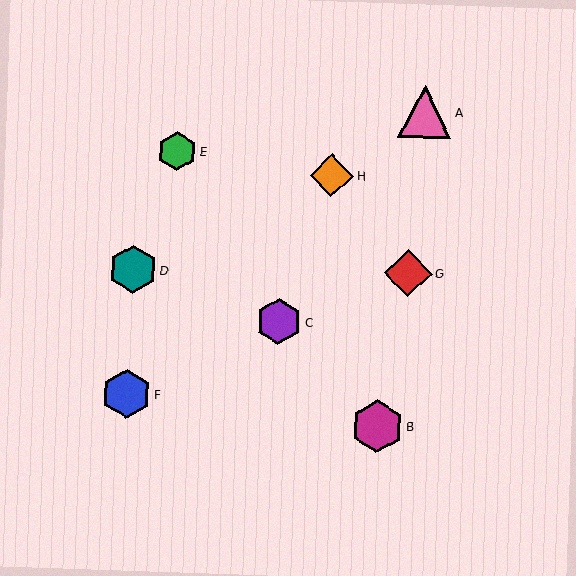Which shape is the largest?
The pink triangle (labeled A) is the largest.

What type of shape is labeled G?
Shape G is a red diamond.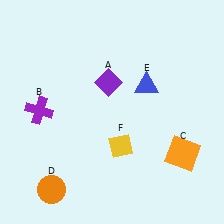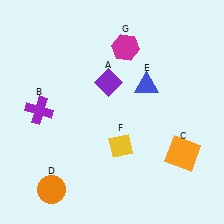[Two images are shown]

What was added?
A magenta hexagon (G) was added in Image 2.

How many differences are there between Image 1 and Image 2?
There is 1 difference between the two images.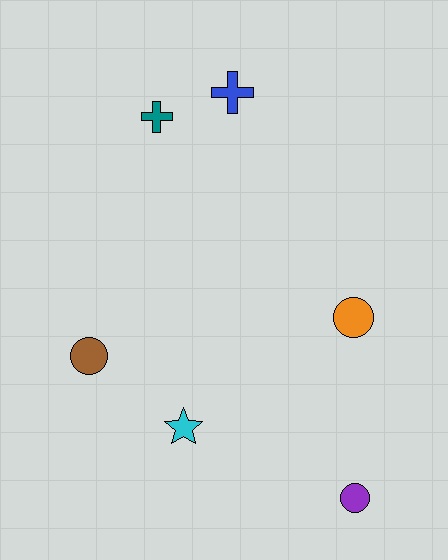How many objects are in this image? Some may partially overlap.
There are 6 objects.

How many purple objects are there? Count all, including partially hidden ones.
There is 1 purple object.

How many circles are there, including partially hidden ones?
There are 3 circles.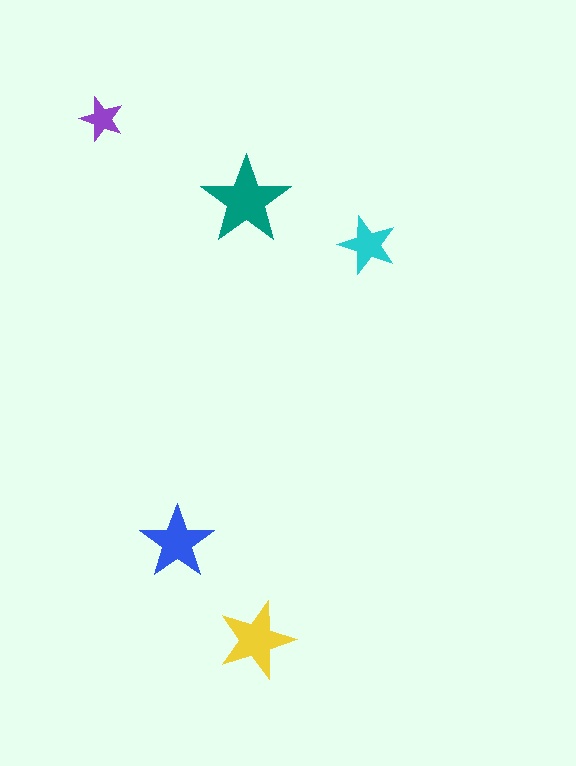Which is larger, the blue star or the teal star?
The teal one.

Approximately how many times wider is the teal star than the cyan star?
About 1.5 times wider.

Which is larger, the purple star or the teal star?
The teal one.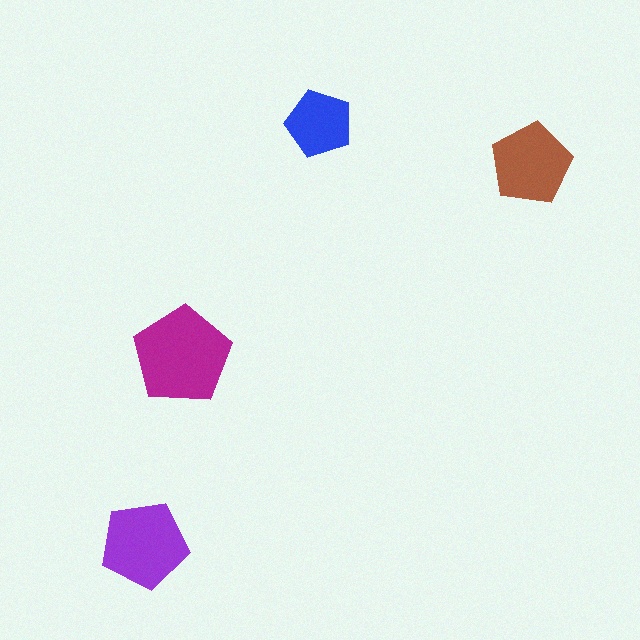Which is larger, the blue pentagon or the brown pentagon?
The brown one.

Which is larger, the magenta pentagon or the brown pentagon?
The magenta one.